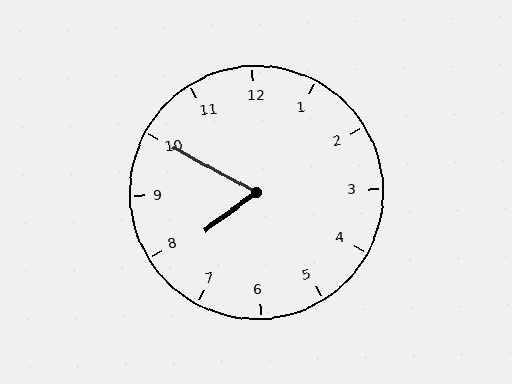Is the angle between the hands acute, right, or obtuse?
It is acute.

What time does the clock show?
7:50.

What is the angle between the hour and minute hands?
Approximately 65 degrees.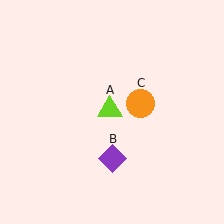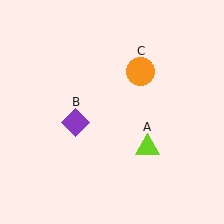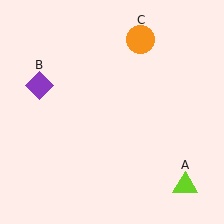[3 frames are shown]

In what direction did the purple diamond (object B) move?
The purple diamond (object B) moved up and to the left.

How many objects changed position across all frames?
3 objects changed position: lime triangle (object A), purple diamond (object B), orange circle (object C).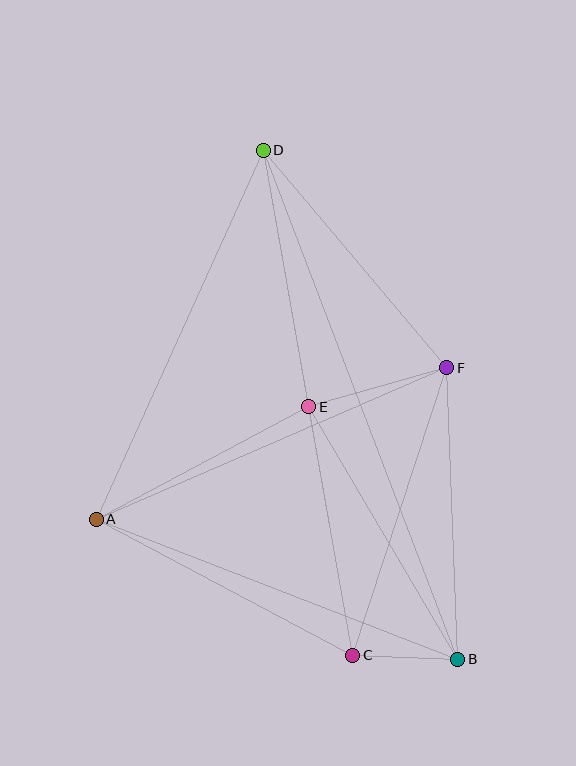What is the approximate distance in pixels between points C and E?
The distance between C and E is approximately 253 pixels.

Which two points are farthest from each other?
Points B and D are farthest from each other.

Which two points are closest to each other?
Points B and C are closest to each other.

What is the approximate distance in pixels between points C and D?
The distance between C and D is approximately 513 pixels.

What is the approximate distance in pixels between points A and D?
The distance between A and D is approximately 405 pixels.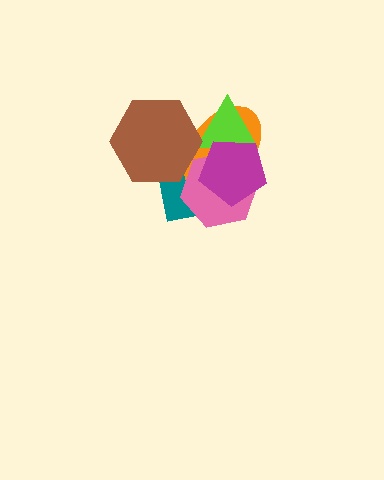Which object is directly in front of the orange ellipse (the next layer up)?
The pink hexagon is directly in front of the orange ellipse.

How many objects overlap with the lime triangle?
5 objects overlap with the lime triangle.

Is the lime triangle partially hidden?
Yes, it is partially covered by another shape.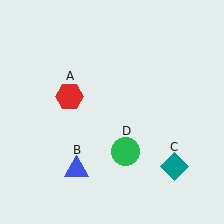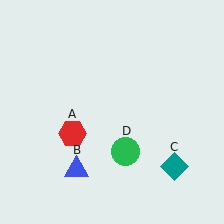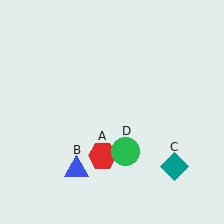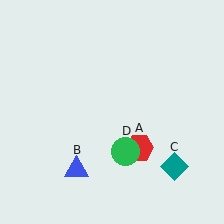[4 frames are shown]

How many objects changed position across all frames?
1 object changed position: red hexagon (object A).